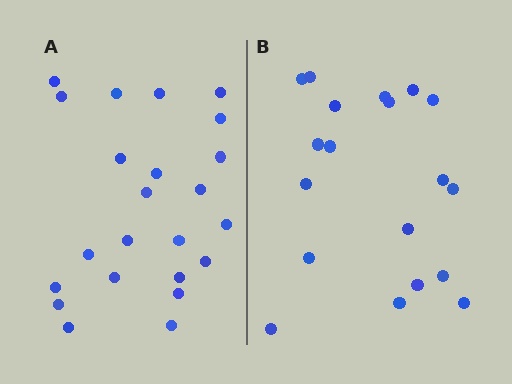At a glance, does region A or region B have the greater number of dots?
Region A (the left region) has more dots.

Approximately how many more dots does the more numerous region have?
Region A has about 4 more dots than region B.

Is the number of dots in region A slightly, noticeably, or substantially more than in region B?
Region A has only slightly more — the two regions are fairly close. The ratio is roughly 1.2 to 1.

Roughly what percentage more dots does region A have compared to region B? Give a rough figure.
About 20% more.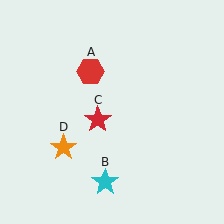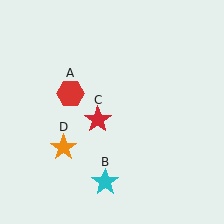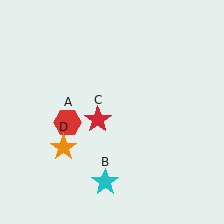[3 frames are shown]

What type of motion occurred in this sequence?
The red hexagon (object A) rotated counterclockwise around the center of the scene.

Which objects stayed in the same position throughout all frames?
Cyan star (object B) and red star (object C) and orange star (object D) remained stationary.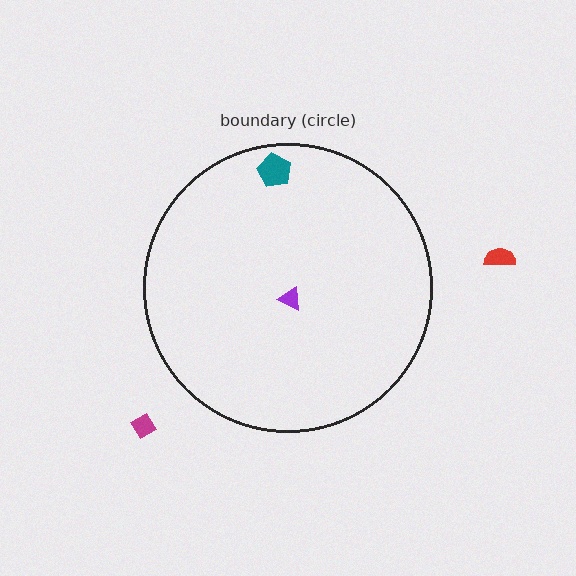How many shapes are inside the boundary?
2 inside, 2 outside.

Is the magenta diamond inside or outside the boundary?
Outside.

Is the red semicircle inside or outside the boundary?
Outside.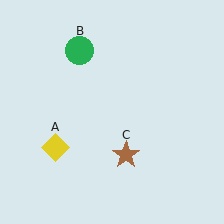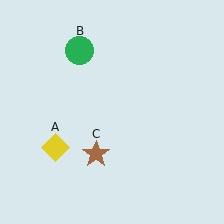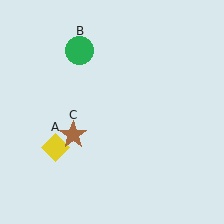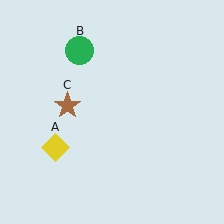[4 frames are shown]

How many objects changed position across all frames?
1 object changed position: brown star (object C).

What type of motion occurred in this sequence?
The brown star (object C) rotated clockwise around the center of the scene.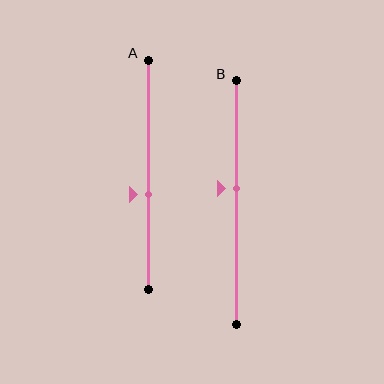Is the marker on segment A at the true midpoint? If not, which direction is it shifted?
No, the marker on segment A is shifted downward by about 8% of the segment length.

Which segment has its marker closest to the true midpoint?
Segment B has its marker closest to the true midpoint.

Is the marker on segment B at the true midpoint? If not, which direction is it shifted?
No, the marker on segment B is shifted upward by about 6% of the segment length.